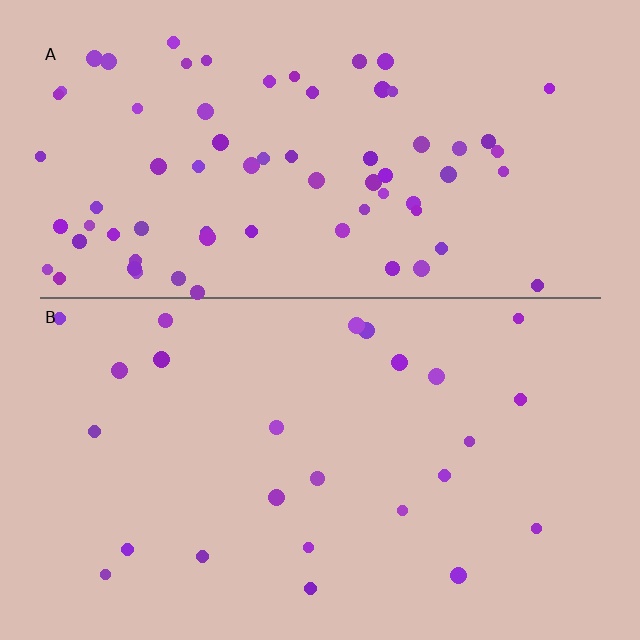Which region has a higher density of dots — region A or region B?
A (the top).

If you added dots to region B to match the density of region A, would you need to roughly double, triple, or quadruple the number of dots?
Approximately triple.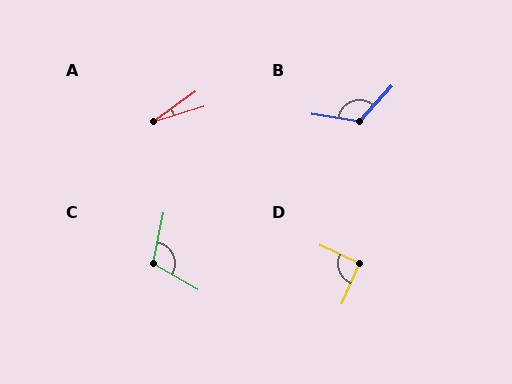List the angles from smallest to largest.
A (18°), D (92°), C (108°), B (123°).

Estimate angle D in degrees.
Approximately 92 degrees.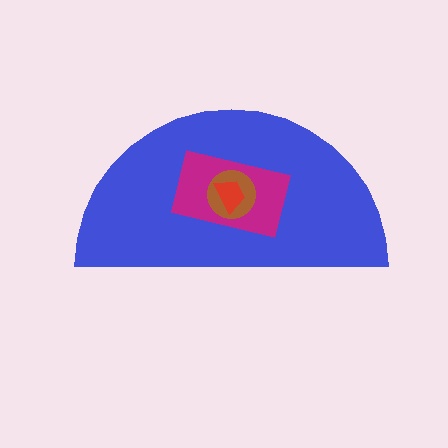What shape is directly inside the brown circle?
The red trapezoid.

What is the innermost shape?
The red trapezoid.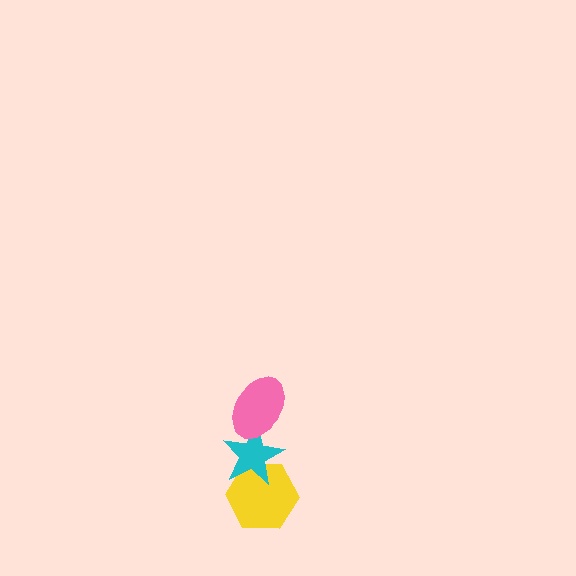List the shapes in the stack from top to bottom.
From top to bottom: the pink ellipse, the cyan star, the yellow hexagon.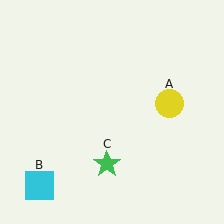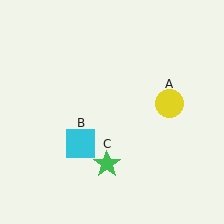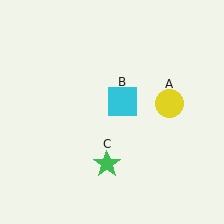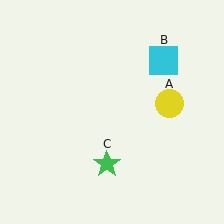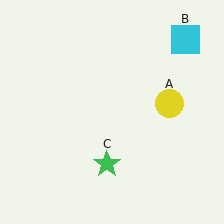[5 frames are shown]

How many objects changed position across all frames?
1 object changed position: cyan square (object B).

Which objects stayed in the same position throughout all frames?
Yellow circle (object A) and green star (object C) remained stationary.